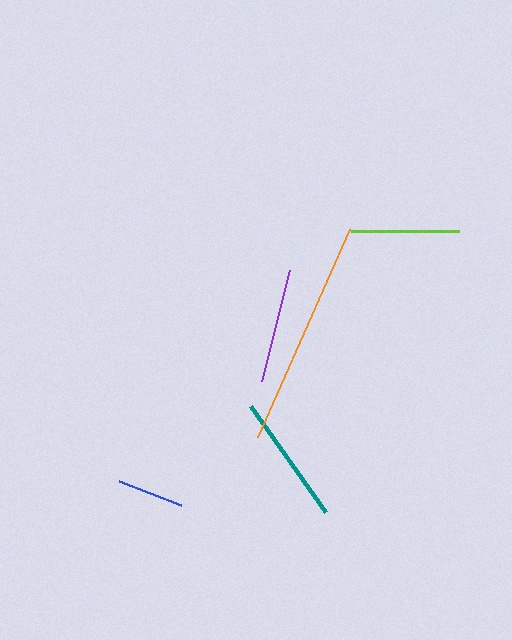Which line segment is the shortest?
The blue line is the shortest at approximately 67 pixels.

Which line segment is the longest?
The orange line is the longest at approximately 227 pixels.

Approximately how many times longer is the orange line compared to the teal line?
The orange line is approximately 1.7 times the length of the teal line.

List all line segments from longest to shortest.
From longest to shortest: orange, teal, purple, lime, blue.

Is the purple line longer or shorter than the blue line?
The purple line is longer than the blue line.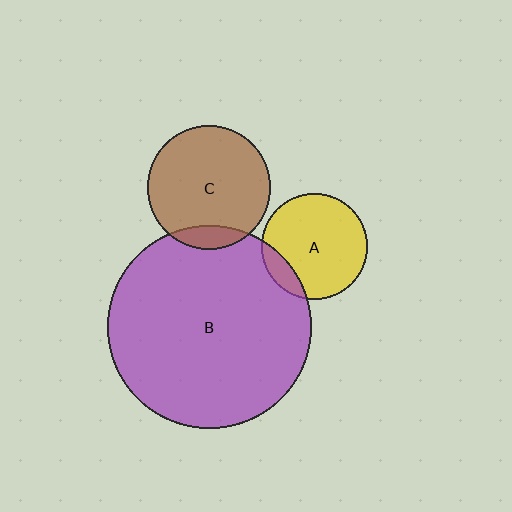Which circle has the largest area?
Circle B (purple).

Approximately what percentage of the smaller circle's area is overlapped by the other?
Approximately 10%.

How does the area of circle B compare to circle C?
Approximately 2.7 times.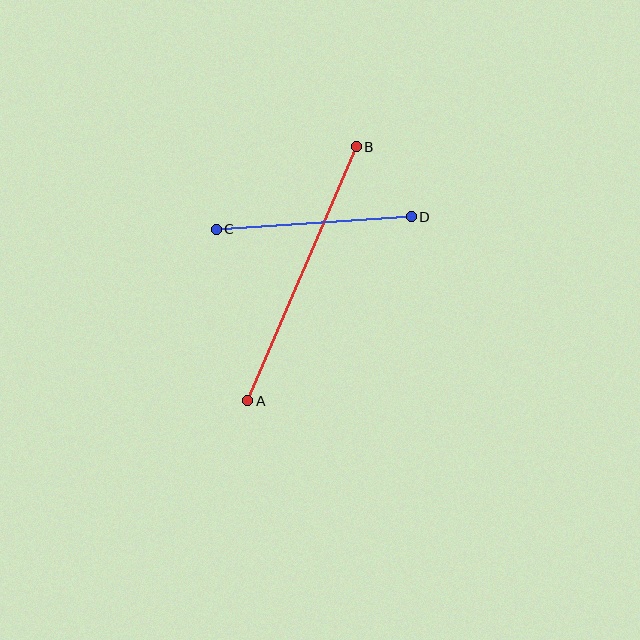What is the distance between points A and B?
The distance is approximately 276 pixels.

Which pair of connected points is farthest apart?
Points A and B are farthest apart.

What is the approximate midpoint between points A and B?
The midpoint is at approximately (302, 274) pixels.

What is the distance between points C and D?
The distance is approximately 196 pixels.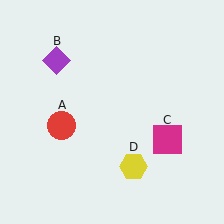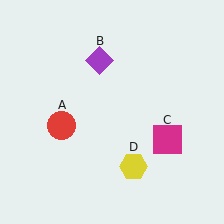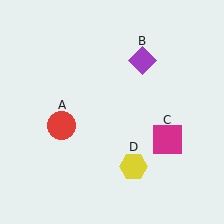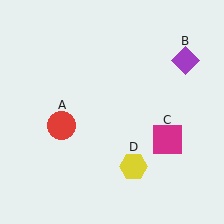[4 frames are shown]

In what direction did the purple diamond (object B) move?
The purple diamond (object B) moved right.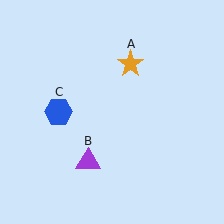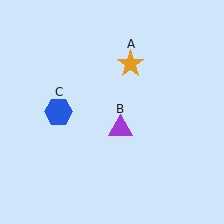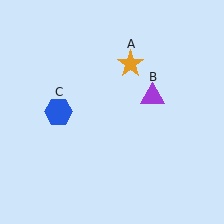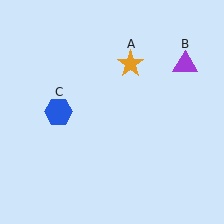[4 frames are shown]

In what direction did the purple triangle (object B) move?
The purple triangle (object B) moved up and to the right.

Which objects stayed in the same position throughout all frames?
Orange star (object A) and blue hexagon (object C) remained stationary.